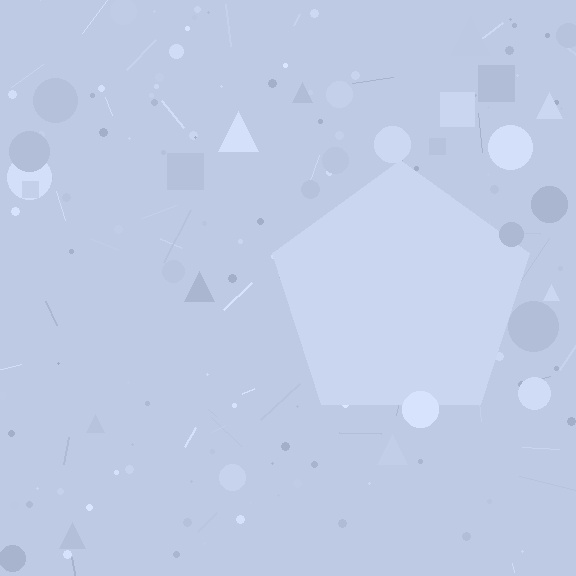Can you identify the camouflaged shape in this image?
The camouflaged shape is a pentagon.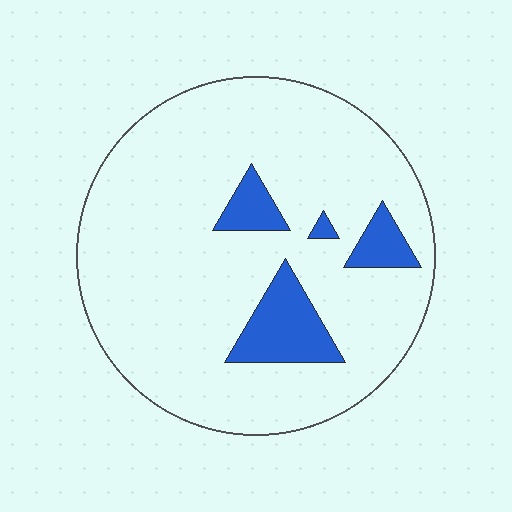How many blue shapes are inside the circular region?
4.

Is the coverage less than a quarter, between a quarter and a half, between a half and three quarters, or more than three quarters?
Less than a quarter.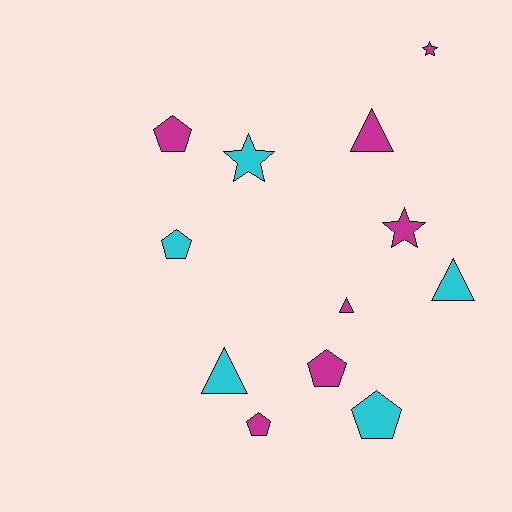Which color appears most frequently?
Magenta, with 7 objects.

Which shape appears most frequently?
Pentagon, with 5 objects.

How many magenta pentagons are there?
There are 3 magenta pentagons.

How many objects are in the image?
There are 12 objects.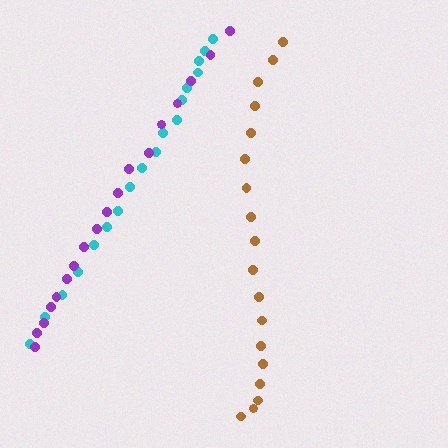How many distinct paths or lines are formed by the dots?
There are 3 distinct paths.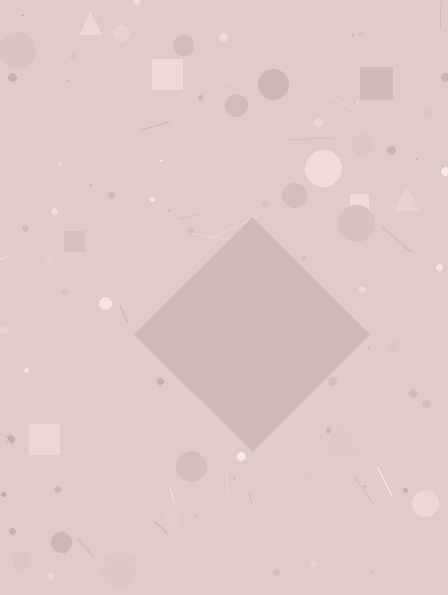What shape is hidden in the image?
A diamond is hidden in the image.